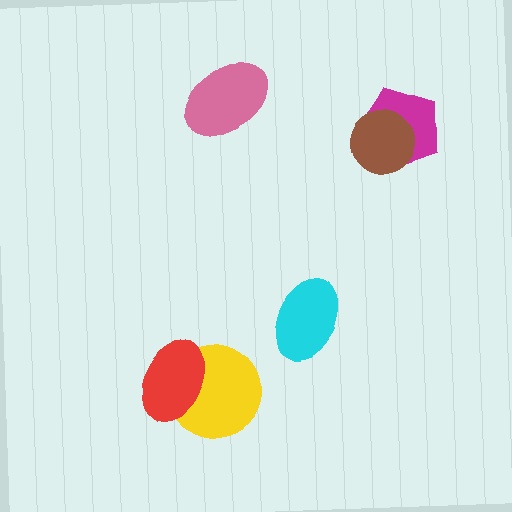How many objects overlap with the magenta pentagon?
1 object overlaps with the magenta pentagon.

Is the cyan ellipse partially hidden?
No, no other shape covers it.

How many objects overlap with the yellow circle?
1 object overlaps with the yellow circle.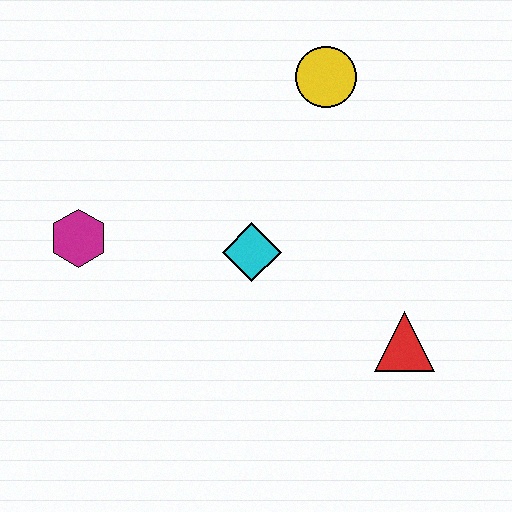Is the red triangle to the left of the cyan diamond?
No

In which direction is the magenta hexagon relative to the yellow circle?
The magenta hexagon is to the left of the yellow circle.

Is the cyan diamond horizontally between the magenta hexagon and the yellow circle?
Yes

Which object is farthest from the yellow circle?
The magenta hexagon is farthest from the yellow circle.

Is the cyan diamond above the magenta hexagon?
No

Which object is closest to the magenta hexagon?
The cyan diamond is closest to the magenta hexagon.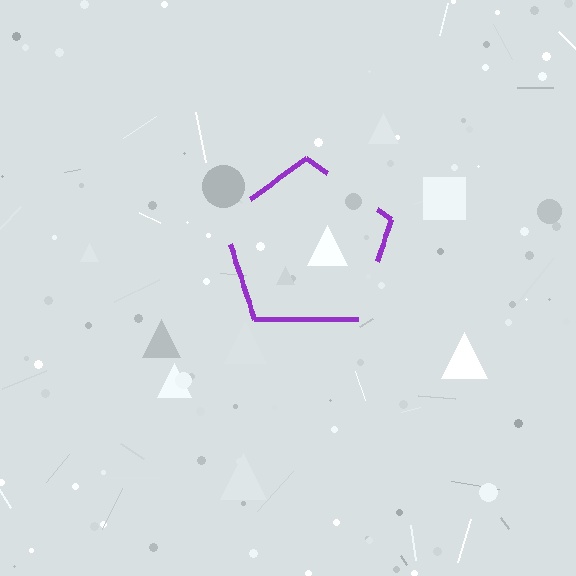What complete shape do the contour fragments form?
The contour fragments form a pentagon.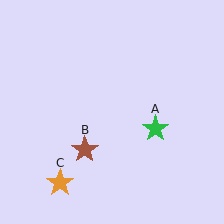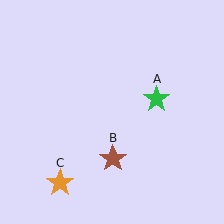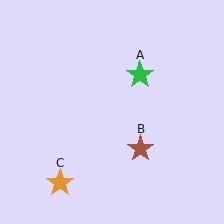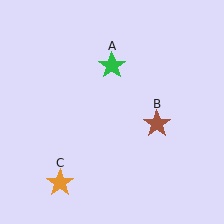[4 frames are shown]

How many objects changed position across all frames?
2 objects changed position: green star (object A), brown star (object B).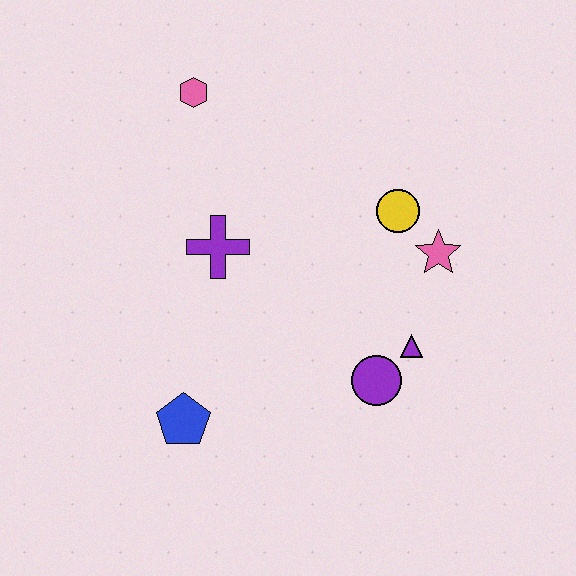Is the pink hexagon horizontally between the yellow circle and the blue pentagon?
Yes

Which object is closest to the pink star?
The yellow circle is closest to the pink star.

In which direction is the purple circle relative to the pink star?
The purple circle is below the pink star.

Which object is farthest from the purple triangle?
The pink hexagon is farthest from the purple triangle.